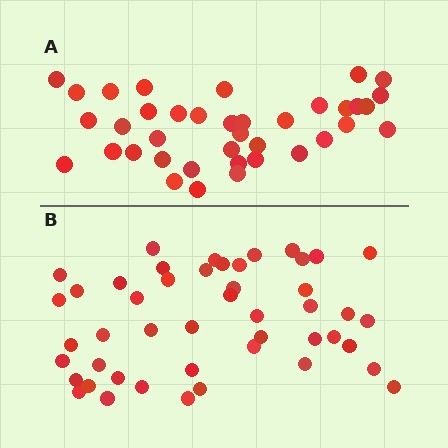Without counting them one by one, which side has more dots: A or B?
Region B (the bottom region) has more dots.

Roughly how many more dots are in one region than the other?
Region B has roughly 8 or so more dots than region A.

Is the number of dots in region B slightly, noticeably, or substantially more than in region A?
Region B has only slightly more — the two regions are fairly close. The ratio is roughly 1.2 to 1.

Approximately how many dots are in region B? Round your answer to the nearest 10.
About 50 dots. (The exact count is 47, which rounds to 50.)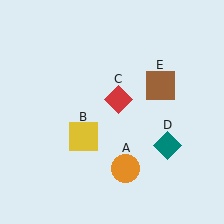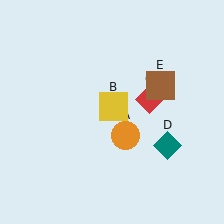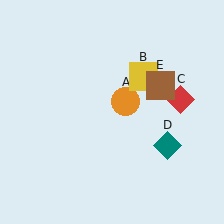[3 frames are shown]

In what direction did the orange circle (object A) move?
The orange circle (object A) moved up.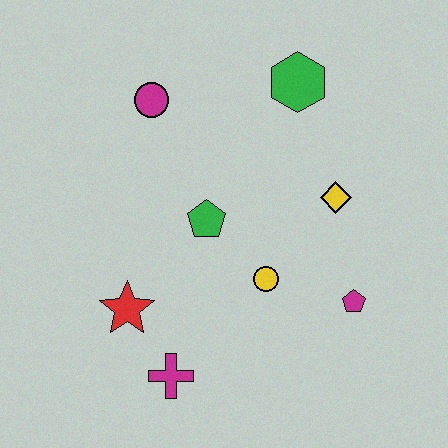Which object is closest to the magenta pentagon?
The yellow circle is closest to the magenta pentagon.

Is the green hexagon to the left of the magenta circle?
No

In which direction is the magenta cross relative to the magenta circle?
The magenta cross is below the magenta circle.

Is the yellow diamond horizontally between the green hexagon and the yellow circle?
No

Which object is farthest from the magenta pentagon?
The magenta circle is farthest from the magenta pentagon.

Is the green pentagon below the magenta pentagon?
No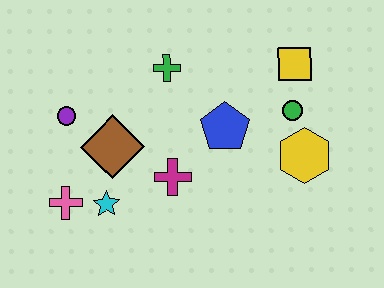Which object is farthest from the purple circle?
The yellow hexagon is farthest from the purple circle.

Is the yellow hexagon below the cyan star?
No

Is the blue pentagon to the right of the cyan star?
Yes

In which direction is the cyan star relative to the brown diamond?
The cyan star is below the brown diamond.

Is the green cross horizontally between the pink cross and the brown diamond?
No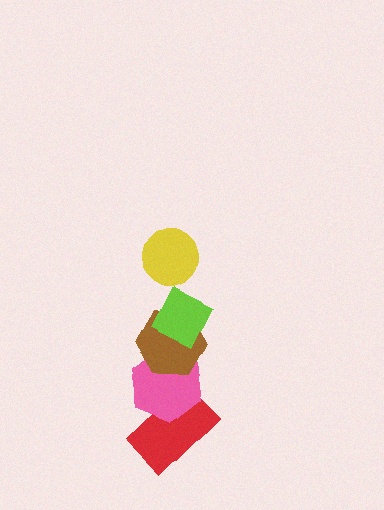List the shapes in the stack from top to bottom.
From top to bottom: the yellow circle, the lime diamond, the brown hexagon, the pink hexagon, the red rectangle.